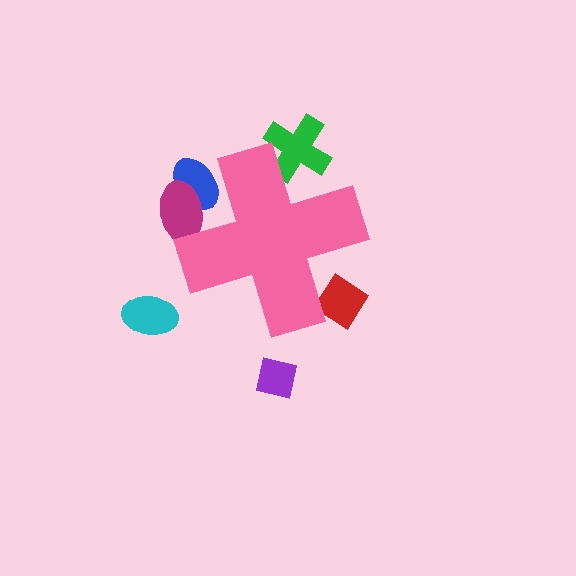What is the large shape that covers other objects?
A pink cross.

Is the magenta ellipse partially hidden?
Yes, the magenta ellipse is partially hidden behind the pink cross.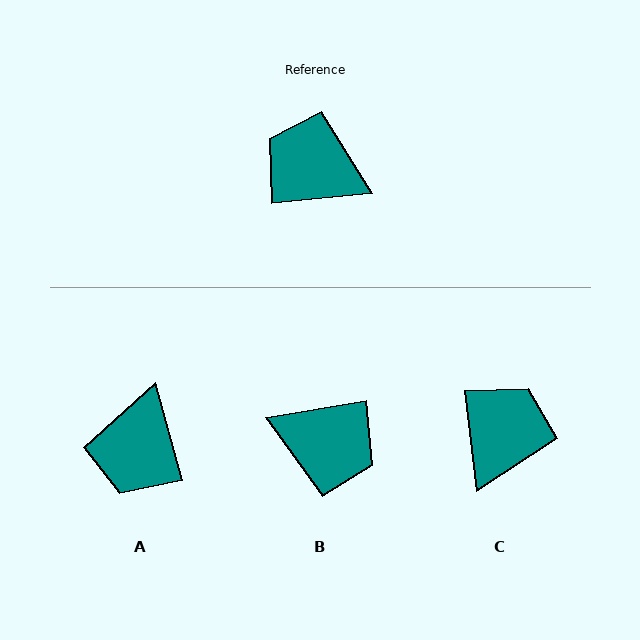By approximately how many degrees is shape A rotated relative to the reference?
Approximately 100 degrees counter-clockwise.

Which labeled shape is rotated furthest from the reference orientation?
B, about 176 degrees away.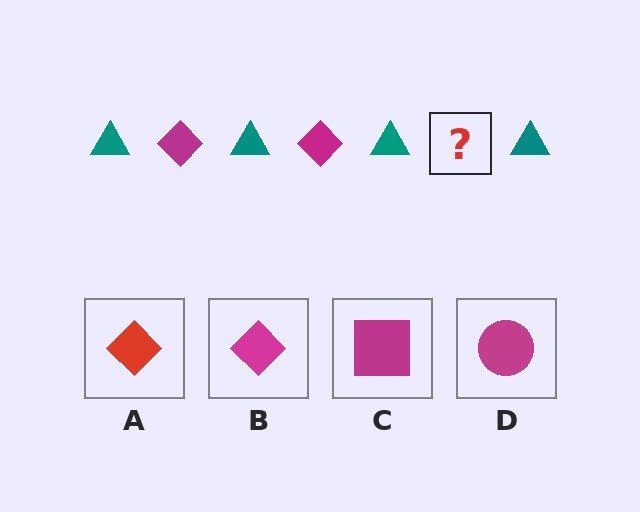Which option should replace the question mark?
Option B.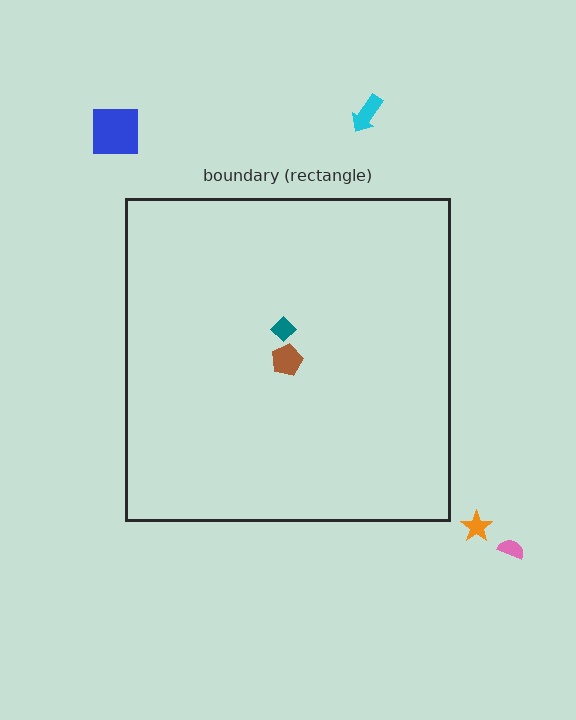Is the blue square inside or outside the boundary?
Outside.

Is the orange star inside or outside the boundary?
Outside.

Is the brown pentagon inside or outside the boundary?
Inside.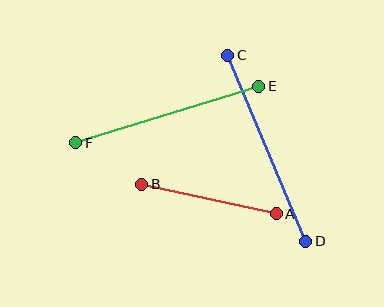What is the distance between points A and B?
The distance is approximately 138 pixels.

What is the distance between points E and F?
The distance is approximately 192 pixels.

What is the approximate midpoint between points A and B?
The midpoint is at approximately (209, 199) pixels.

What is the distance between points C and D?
The distance is approximately 202 pixels.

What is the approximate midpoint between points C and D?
The midpoint is at approximately (267, 148) pixels.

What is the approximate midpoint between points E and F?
The midpoint is at approximately (167, 115) pixels.